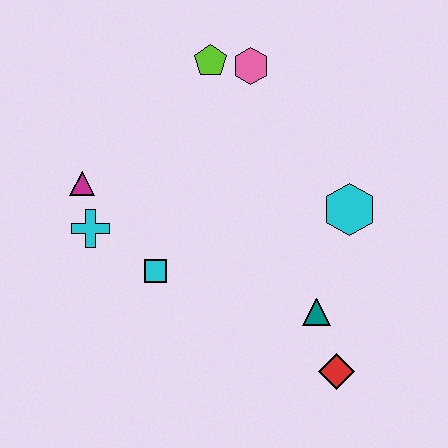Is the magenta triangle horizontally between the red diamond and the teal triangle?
No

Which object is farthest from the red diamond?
The lime pentagon is farthest from the red diamond.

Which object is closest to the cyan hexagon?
The teal triangle is closest to the cyan hexagon.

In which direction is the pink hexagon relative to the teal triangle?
The pink hexagon is above the teal triangle.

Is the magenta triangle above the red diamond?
Yes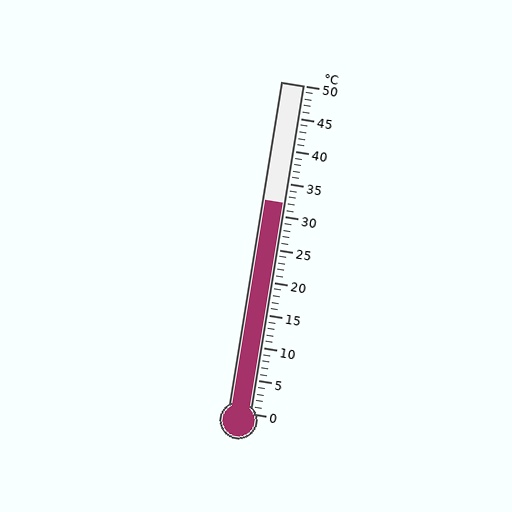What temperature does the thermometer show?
The thermometer shows approximately 32°C.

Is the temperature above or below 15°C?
The temperature is above 15°C.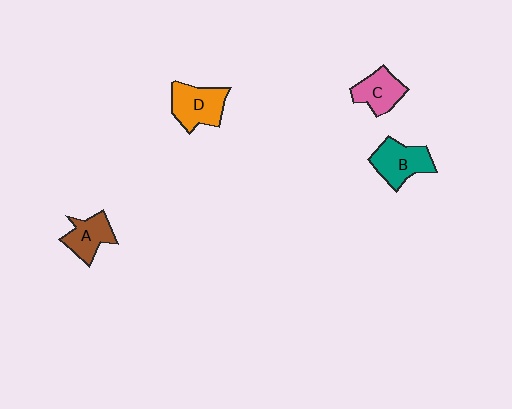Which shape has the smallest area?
Shape A (brown).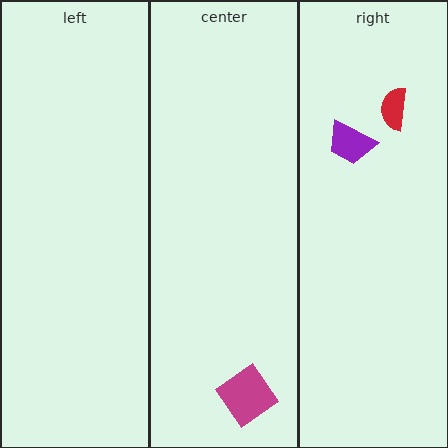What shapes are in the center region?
The magenta diamond.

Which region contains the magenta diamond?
The center region.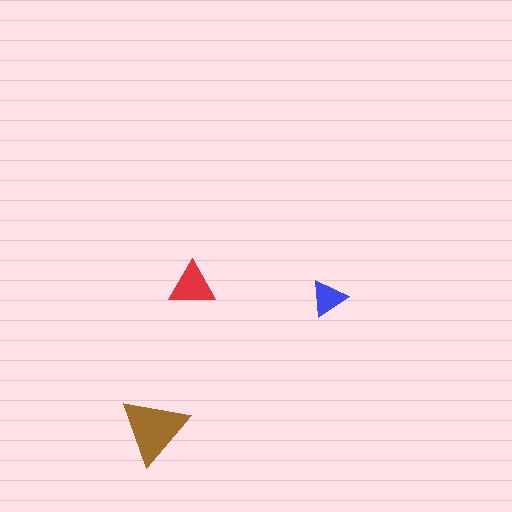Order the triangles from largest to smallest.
the brown one, the red one, the blue one.